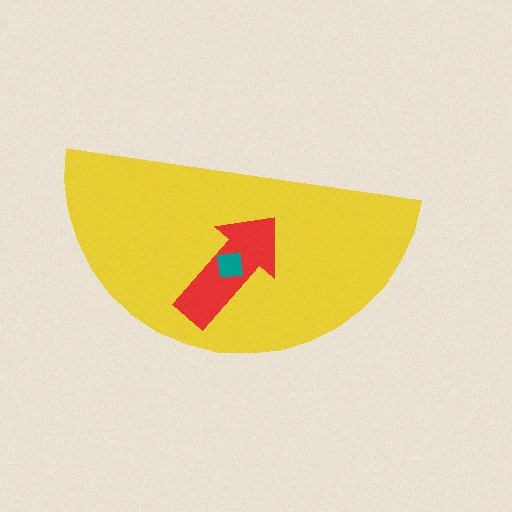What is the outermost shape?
The yellow semicircle.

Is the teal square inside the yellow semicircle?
Yes.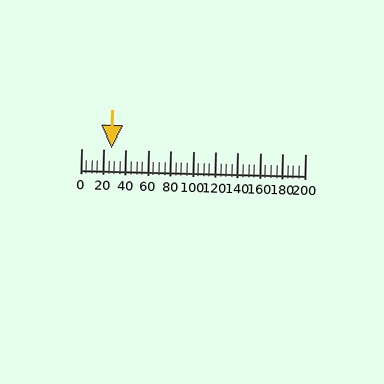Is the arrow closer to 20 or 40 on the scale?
The arrow is closer to 20.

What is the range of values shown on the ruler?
The ruler shows values from 0 to 200.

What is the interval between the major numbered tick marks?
The major tick marks are spaced 20 units apart.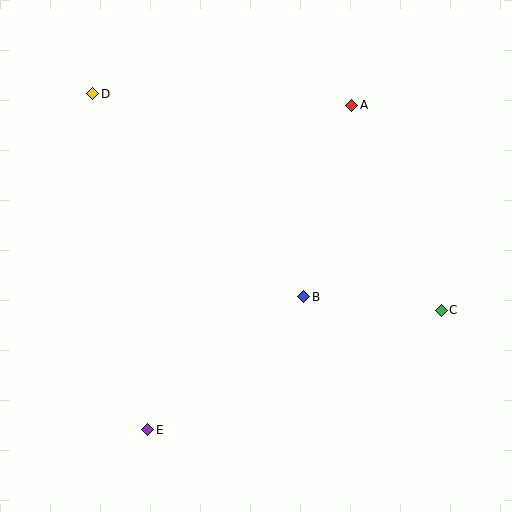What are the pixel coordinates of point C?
Point C is at (441, 310).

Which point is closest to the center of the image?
Point B at (304, 297) is closest to the center.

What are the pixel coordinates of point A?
Point A is at (352, 105).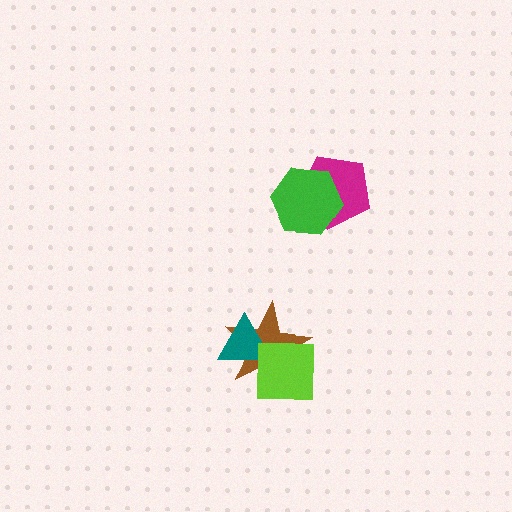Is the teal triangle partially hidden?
Yes, it is partially covered by another shape.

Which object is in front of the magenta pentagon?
The green hexagon is in front of the magenta pentagon.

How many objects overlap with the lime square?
2 objects overlap with the lime square.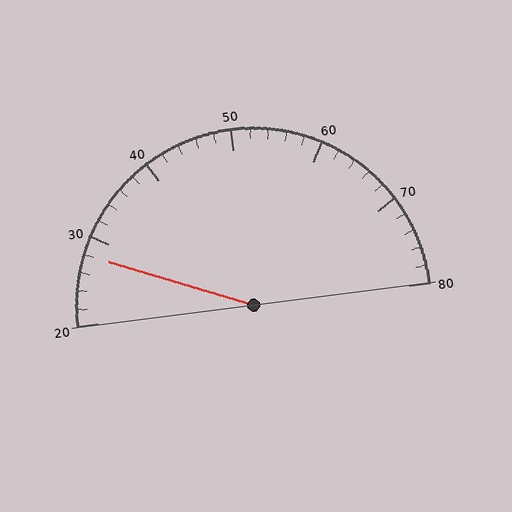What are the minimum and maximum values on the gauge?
The gauge ranges from 20 to 80.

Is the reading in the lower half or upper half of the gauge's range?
The reading is in the lower half of the range (20 to 80).